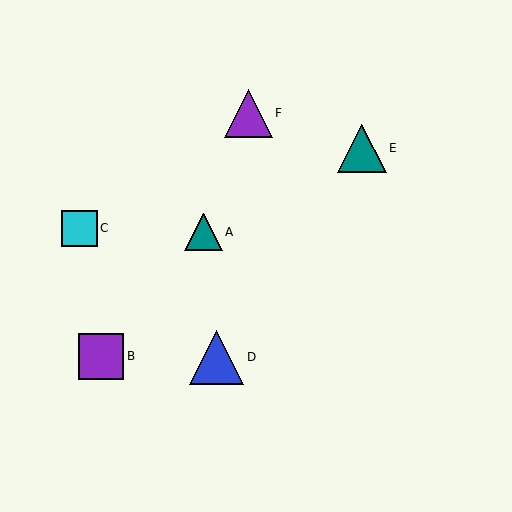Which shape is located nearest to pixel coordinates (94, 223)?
The cyan square (labeled C) at (79, 228) is nearest to that location.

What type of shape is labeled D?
Shape D is a blue triangle.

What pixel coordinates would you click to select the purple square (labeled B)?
Click at (101, 356) to select the purple square B.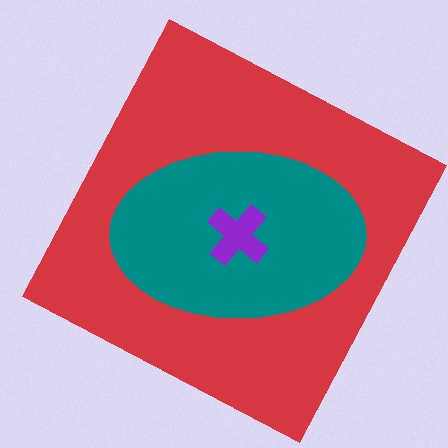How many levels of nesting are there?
3.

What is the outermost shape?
The red square.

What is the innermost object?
The purple cross.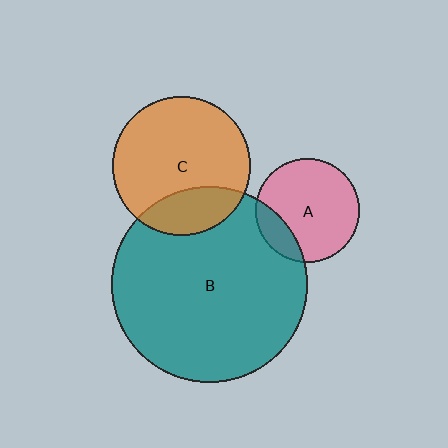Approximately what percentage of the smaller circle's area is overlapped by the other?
Approximately 20%.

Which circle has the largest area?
Circle B (teal).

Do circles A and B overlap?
Yes.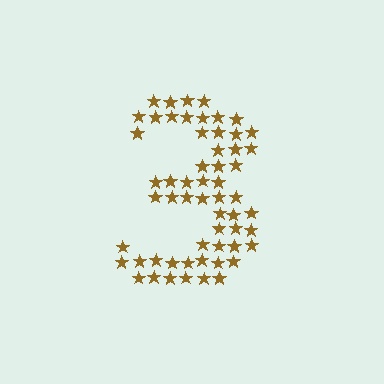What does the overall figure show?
The overall figure shows the digit 3.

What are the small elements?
The small elements are stars.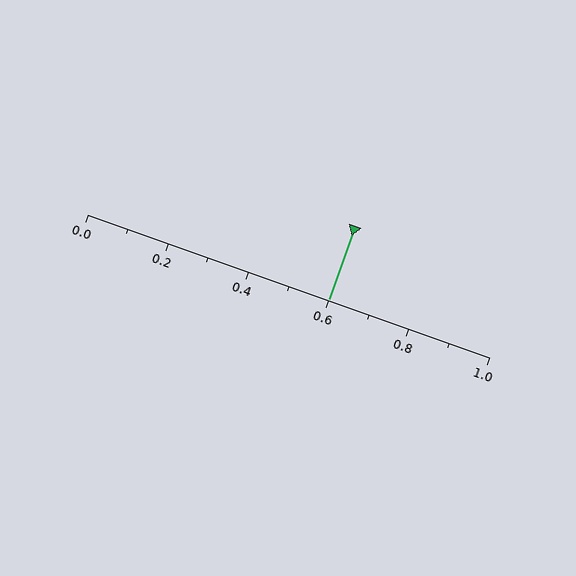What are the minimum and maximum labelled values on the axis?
The axis runs from 0.0 to 1.0.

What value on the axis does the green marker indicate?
The marker indicates approximately 0.6.